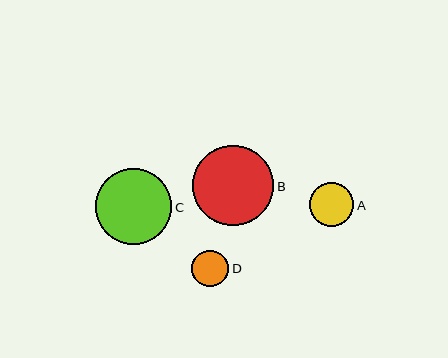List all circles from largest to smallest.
From largest to smallest: B, C, A, D.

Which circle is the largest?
Circle B is the largest with a size of approximately 81 pixels.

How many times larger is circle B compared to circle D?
Circle B is approximately 2.2 times the size of circle D.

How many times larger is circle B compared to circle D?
Circle B is approximately 2.2 times the size of circle D.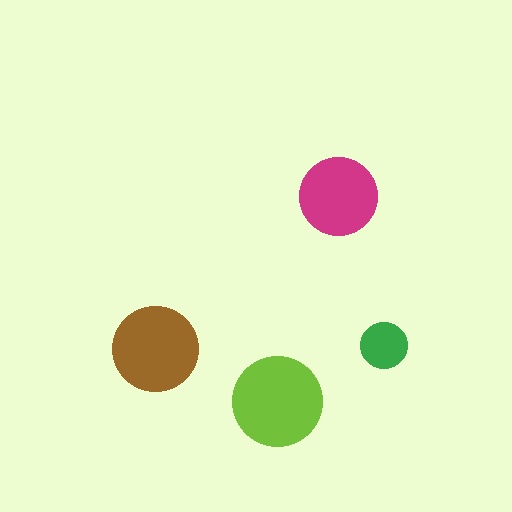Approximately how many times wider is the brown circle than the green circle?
About 2 times wider.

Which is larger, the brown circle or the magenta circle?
The brown one.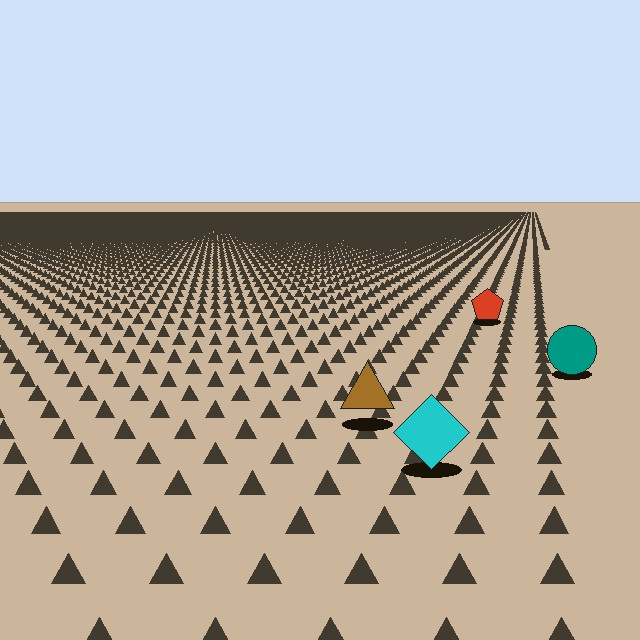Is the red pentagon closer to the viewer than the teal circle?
No. The teal circle is closer — you can tell from the texture gradient: the ground texture is coarser near it.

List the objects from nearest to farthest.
From nearest to farthest: the cyan diamond, the brown triangle, the teal circle, the red pentagon.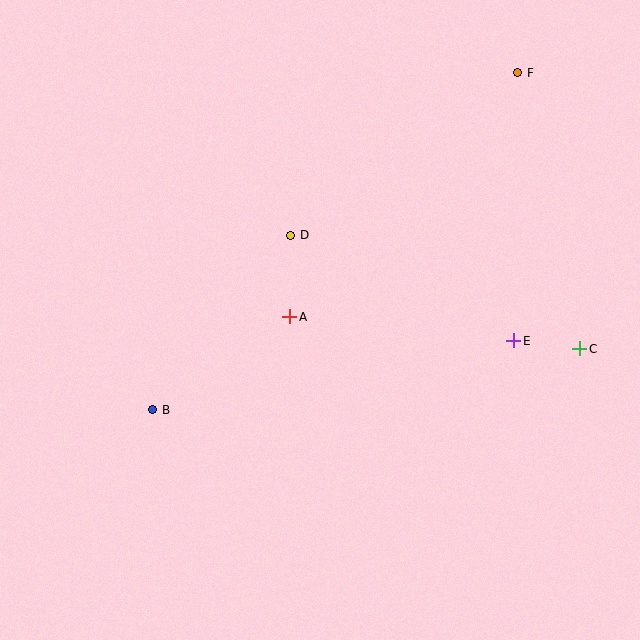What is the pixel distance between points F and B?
The distance between F and B is 497 pixels.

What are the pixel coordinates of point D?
Point D is at (291, 235).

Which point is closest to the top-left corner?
Point D is closest to the top-left corner.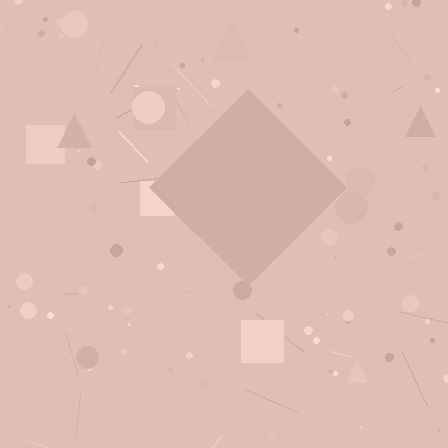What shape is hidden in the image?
A diamond is hidden in the image.